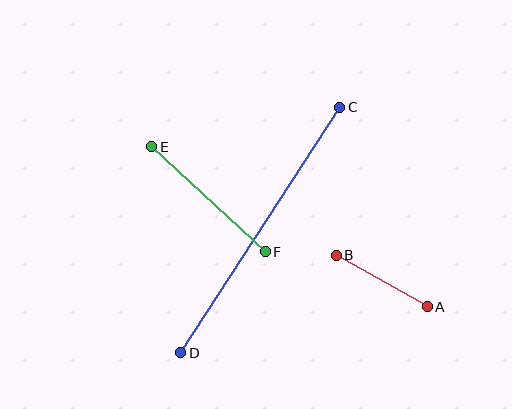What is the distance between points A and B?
The distance is approximately 104 pixels.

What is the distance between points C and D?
The distance is approximately 292 pixels.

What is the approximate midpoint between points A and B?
The midpoint is at approximately (382, 281) pixels.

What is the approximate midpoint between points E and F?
The midpoint is at approximately (208, 199) pixels.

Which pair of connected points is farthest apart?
Points C and D are farthest apart.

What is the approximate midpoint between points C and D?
The midpoint is at approximately (260, 230) pixels.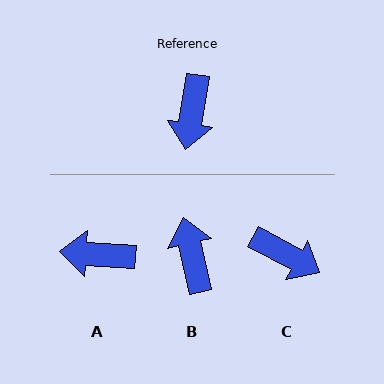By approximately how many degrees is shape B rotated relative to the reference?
Approximately 158 degrees clockwise.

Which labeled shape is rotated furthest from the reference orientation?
B, about 158 degrees away.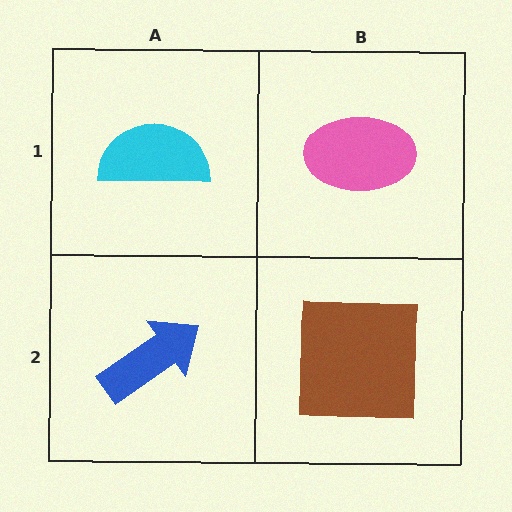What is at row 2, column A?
A blue arrow.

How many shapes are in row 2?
2 shapes.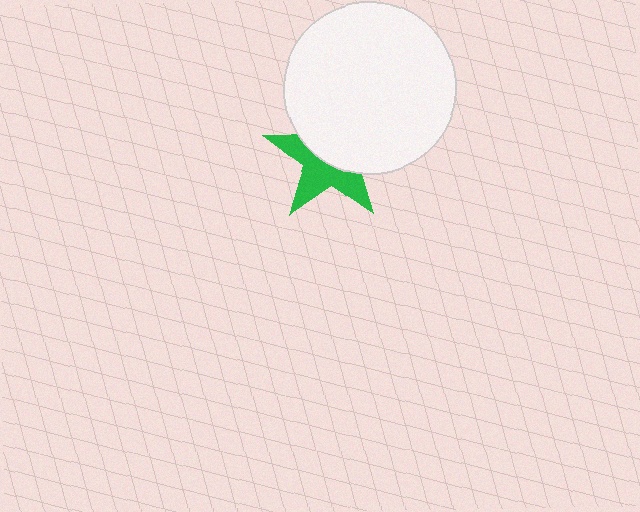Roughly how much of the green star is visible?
About half of it is visible (roughly 48%).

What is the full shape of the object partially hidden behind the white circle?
The partially hidden object is a green star.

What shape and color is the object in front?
The object in front is a white circle.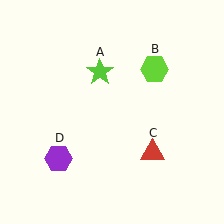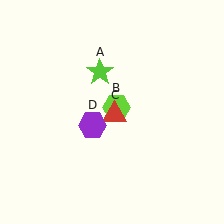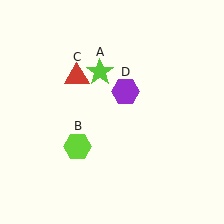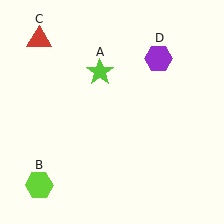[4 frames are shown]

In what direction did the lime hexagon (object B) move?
The lime hexagon (object B) moved down and to the left.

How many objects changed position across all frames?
3 objects changed position: lime hexagon (object B), red triangle (object C), purple hexagon (object D).